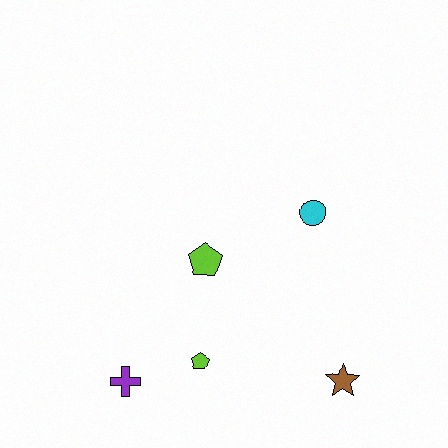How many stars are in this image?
There is 1 star.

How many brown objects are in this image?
There is 1 brown object.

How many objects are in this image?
There are 5 objects.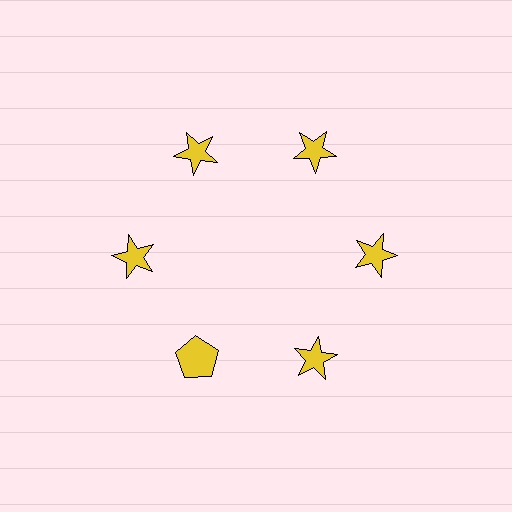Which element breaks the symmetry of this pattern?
The yellow pentagon at roughly the 7 o'clock position breaks the symmetry. All other shapes are yellow stars.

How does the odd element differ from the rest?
It has a different shape: pentagon instead of star.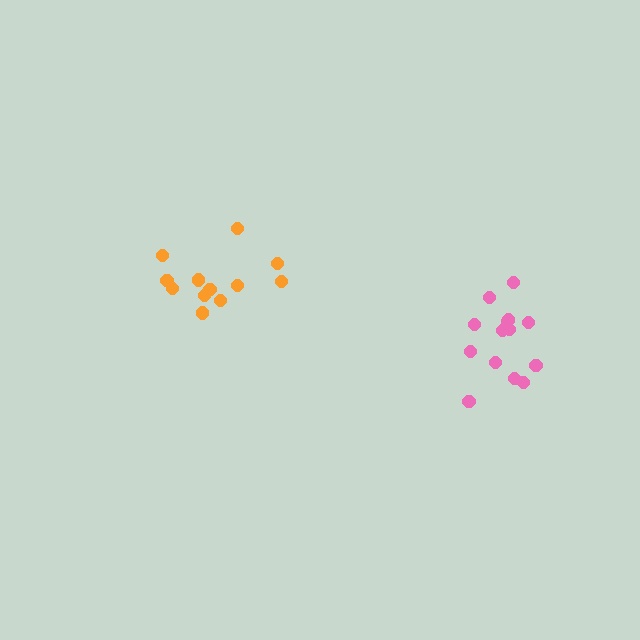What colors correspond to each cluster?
The clusters are colored: orange, pink.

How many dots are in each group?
Group 1: 12 dots, Group 2: 14 dots (26 total).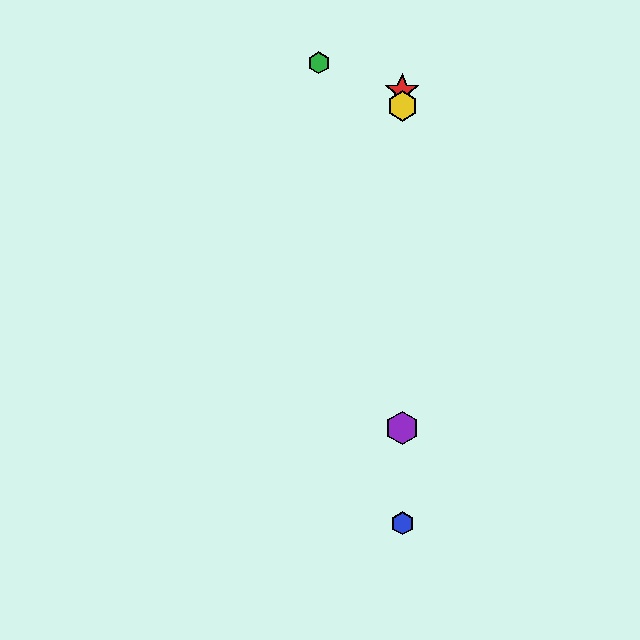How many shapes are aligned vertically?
4 shapes (the red star, the blue hexagon, the yellow hexagon, the purple hexagon) are aligned vertically.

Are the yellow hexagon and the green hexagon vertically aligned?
No, the yellow hexagon is at x≈402 and the green hexagon is at x≈319.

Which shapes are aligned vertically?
The red star, the blue hexagon, the yellow hexagon, the purple hexagon are aligned vertically.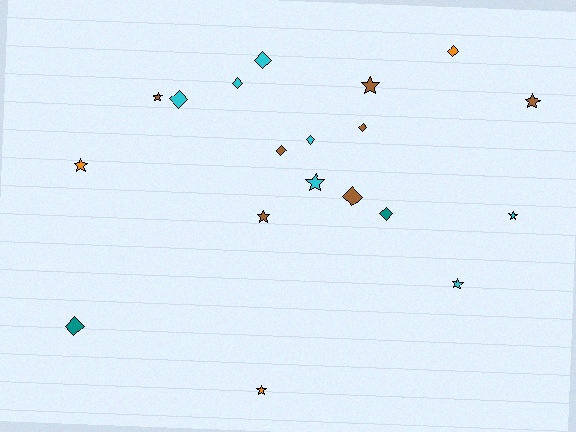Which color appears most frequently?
Brown, with 7 objects.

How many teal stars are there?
There are no teal stars.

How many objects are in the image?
There are 19 objects.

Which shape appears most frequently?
Diamond, with 10 objects.